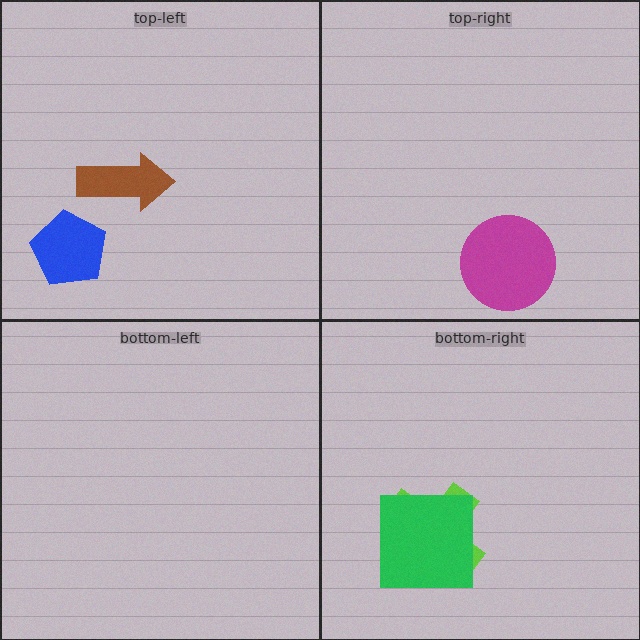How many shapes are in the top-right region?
1.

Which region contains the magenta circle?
The top-right region.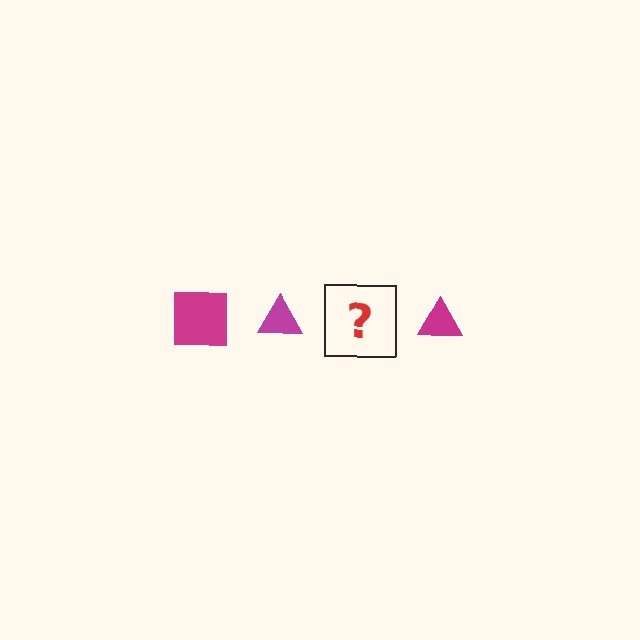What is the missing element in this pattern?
The missing element is a magenta square.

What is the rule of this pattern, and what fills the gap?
The rule is that the pattern cycles through square, triangle shapes in magenta. The gap should be filled with a magenta square.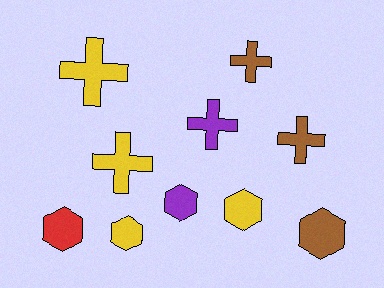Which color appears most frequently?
Yellow, with 4 objects.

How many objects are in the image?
There are 10 objects.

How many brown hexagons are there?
There is 1 brown hexagon.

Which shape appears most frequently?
Cross, with 5 objects.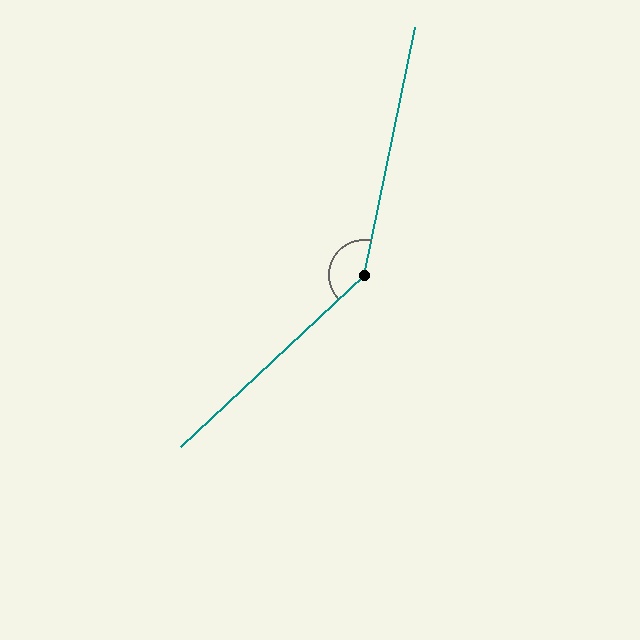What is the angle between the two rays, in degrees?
Approximately 145 degrees.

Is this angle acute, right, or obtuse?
It is obtuse.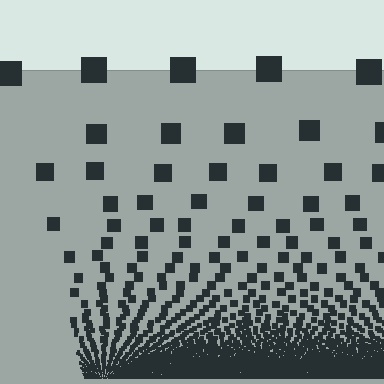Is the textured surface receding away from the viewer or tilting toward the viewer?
The surface appears to tilt toward the viewer. Texture elements get larger and sparser toward the top.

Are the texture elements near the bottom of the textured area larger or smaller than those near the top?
Smaller. The gradient is inverted — elements near the bottom are smaller and denser.